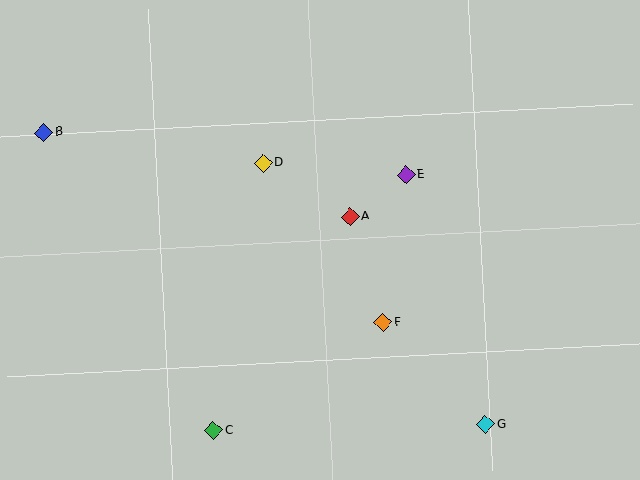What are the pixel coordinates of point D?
Point D is at (263, 163).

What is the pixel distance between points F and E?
The distance between F and E is 150 pixels.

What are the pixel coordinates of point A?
Point A is at (350, 217).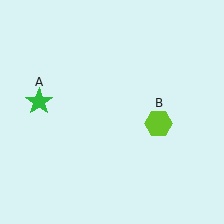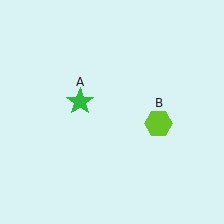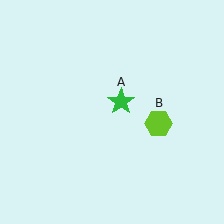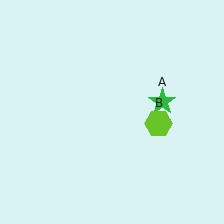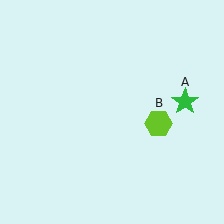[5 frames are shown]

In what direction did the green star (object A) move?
The green star (object A) moved right.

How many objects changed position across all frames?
1 object changed position: green star (object A).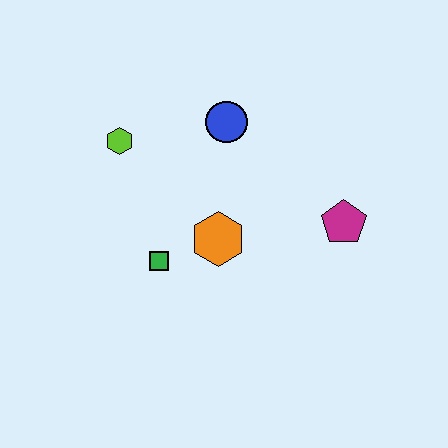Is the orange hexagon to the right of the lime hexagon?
Yes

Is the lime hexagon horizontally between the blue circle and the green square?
No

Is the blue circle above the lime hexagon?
Yes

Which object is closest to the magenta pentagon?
The orange hexagon is closest to the magenta pentagon.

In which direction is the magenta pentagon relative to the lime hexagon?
The magenta pentagon is to the right of the lime hexagon.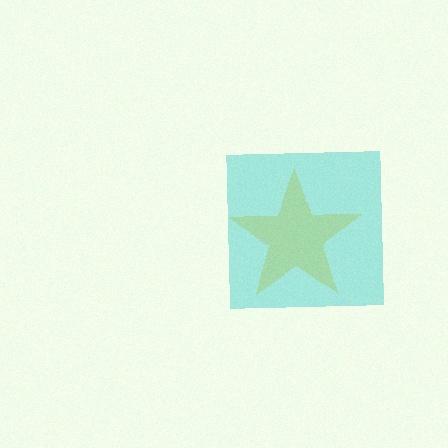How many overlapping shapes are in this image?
There are 2 overlapping shapes in the image.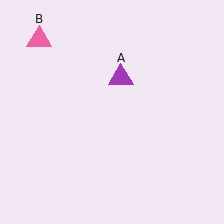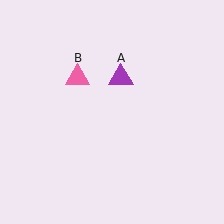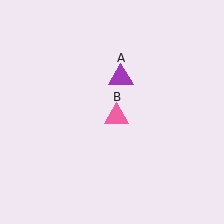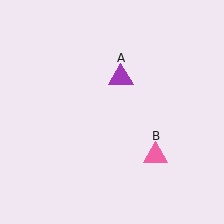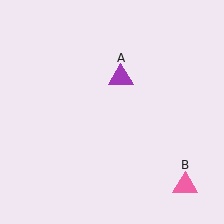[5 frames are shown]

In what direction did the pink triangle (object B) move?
The pink triangle (object B) moved down and to the right.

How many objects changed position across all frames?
1 object changed position: pink triangle (object B).